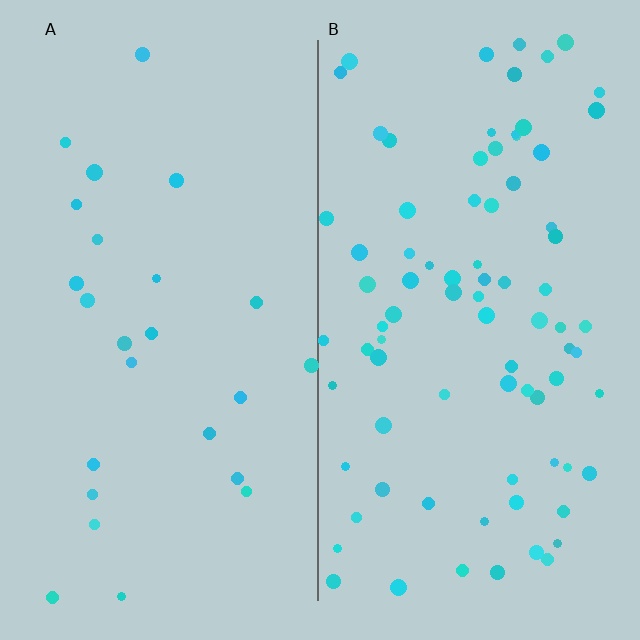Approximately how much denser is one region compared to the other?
Approximately 3.3× — region B over region A.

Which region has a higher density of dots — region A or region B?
B (the right).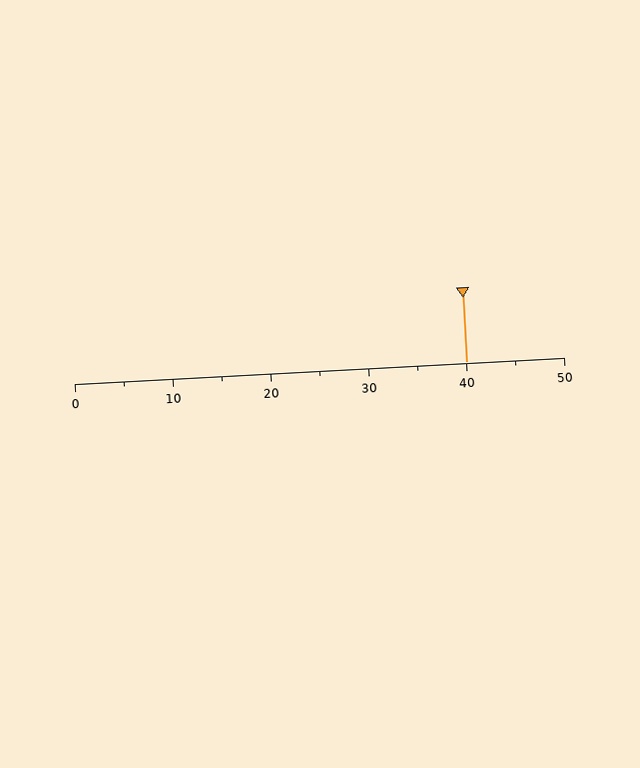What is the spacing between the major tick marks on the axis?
The major ticks are spaced 10 apart.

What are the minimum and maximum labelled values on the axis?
The axis runs from 0 to 50.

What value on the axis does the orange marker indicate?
The marker indicates approximately 40.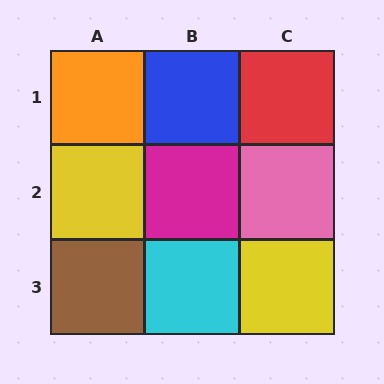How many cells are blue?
1 cell is blue.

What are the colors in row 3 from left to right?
Brown, cyan, yellow.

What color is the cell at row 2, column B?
Magenta.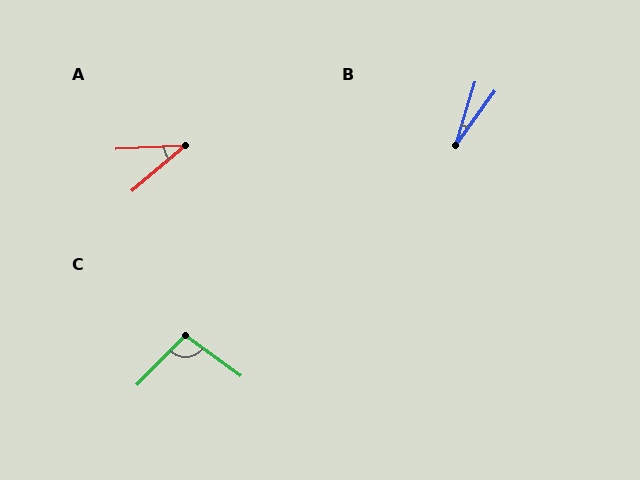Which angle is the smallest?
B, at approximately 19 degrees.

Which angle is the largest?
C, at approximately 98 degrees.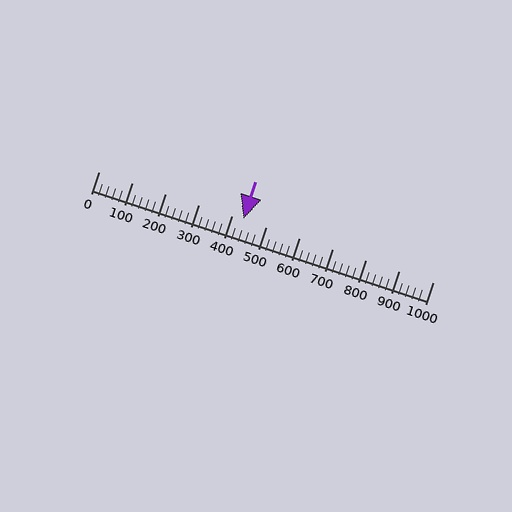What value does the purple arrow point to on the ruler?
The purple arrow points to approximately 432.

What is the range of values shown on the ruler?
The ruler shows values from 0 to 1000.